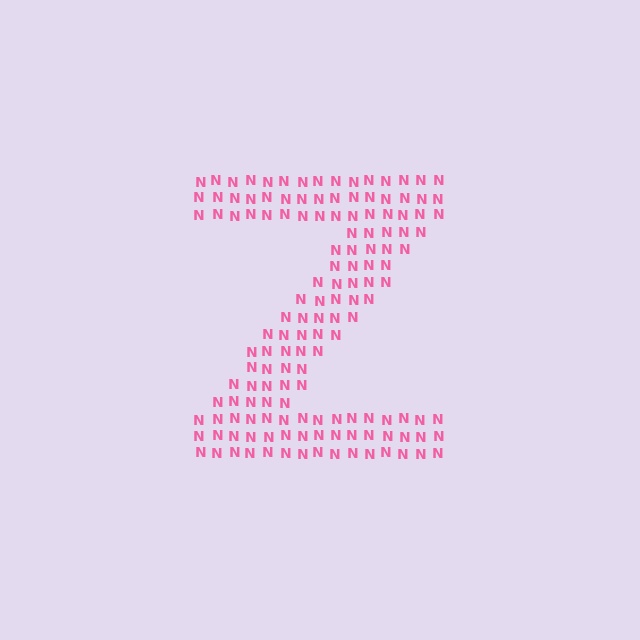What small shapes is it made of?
It is made of small letter N's.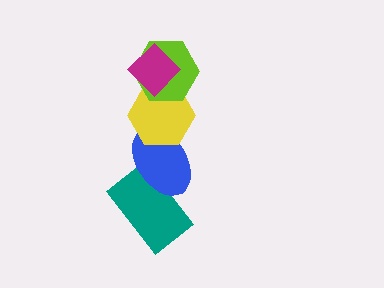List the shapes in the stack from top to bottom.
From top to bottom: the magenta diamond, the lime hexagon, the yellow hexagon, the blue ellipse, the teal rectangle.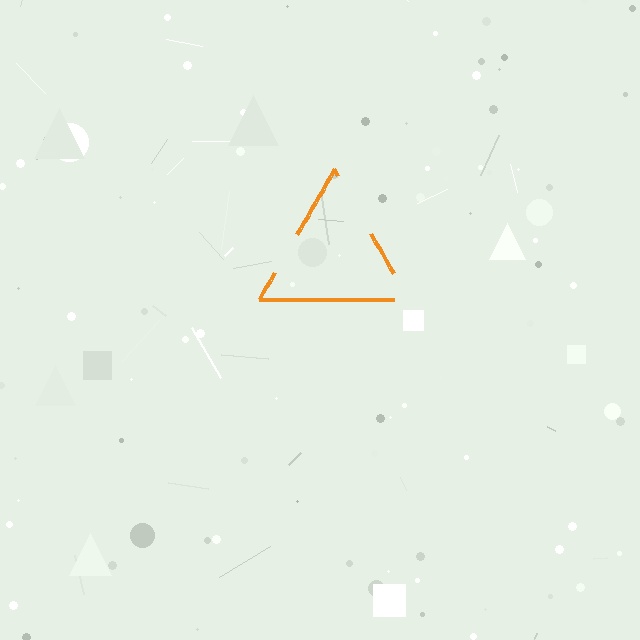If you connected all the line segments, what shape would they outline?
They would outline a triangle.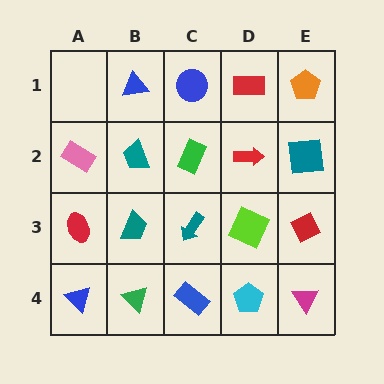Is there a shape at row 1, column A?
No, that cell is empty.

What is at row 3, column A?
A red ellipse.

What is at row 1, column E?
An orange pentagon.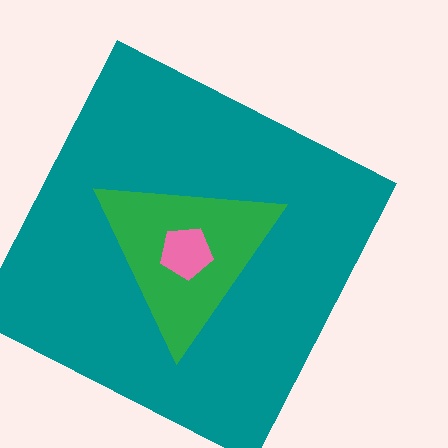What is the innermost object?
The pink pentagon.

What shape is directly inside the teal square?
The green triangle.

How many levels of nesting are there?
3.